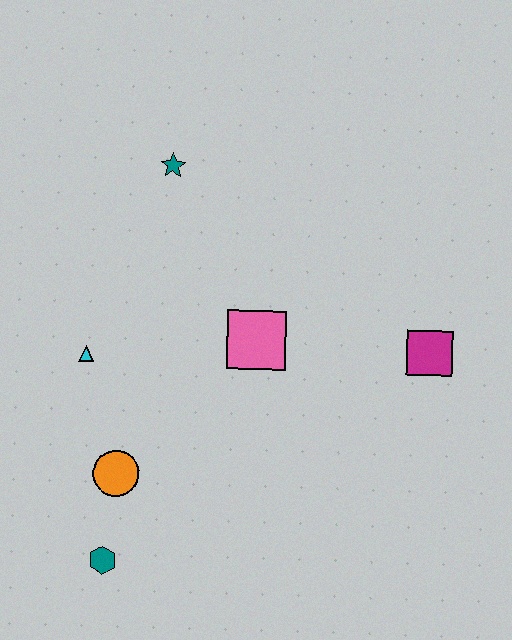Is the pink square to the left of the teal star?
No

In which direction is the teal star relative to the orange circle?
The teal star is above the orange circle.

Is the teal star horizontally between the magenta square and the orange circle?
Yes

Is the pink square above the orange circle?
Yes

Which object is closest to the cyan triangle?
The orange circle is closest to the cyan triangle.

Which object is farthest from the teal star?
The teal hexagon is farthest from the teal star.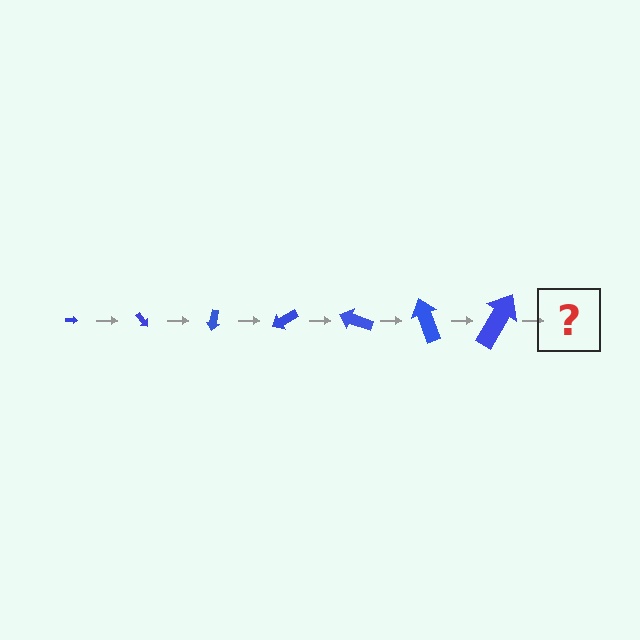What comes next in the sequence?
The next element should be an arrow, larger than the previous one and rotated 350 degrees from the start.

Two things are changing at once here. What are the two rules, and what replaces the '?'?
The two rules are that the arrow grows larger each step and it rotates 50 degrees each step. The '?' should be an arrow, larger than the previous one and rotated 350 degrees from the start.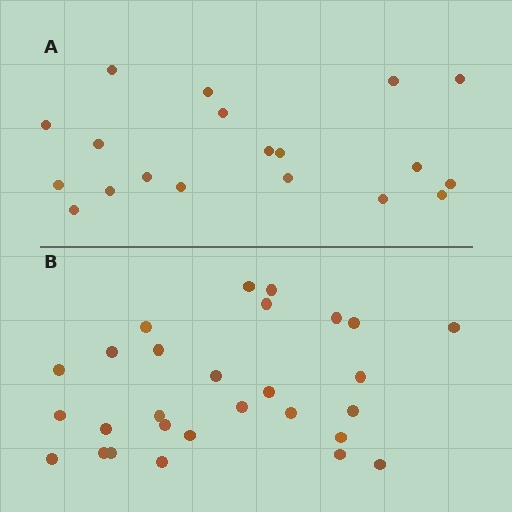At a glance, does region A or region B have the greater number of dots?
Region B (the bottom region) has more dots.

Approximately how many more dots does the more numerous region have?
Region B has roughly 8 or so more dots than region A.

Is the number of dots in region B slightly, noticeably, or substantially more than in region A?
Region B has substantially more. The ratio is roughly 1.5 to 1.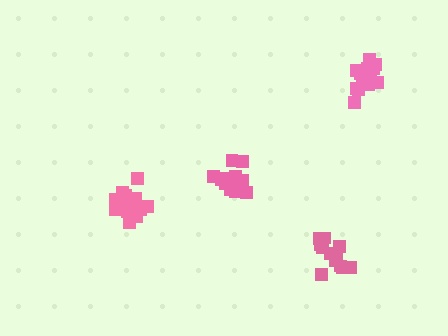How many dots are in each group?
Group 1: 15 dots, Group 2: 18 dots, Group 3: 15 dots, Group 4: 13 dots (61 total).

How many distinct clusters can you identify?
There are 4 distinct clusters.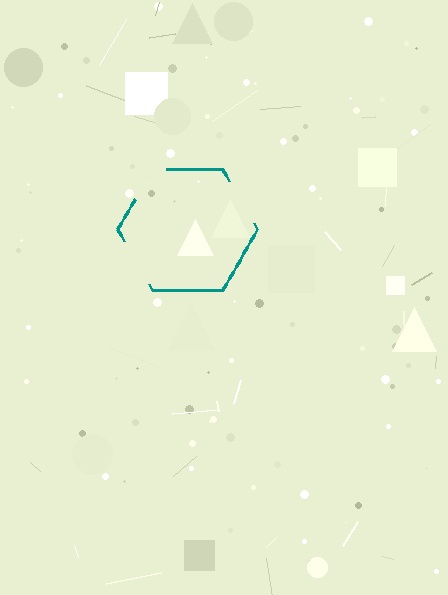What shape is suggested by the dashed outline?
The dashed outline suggests a hexagon.